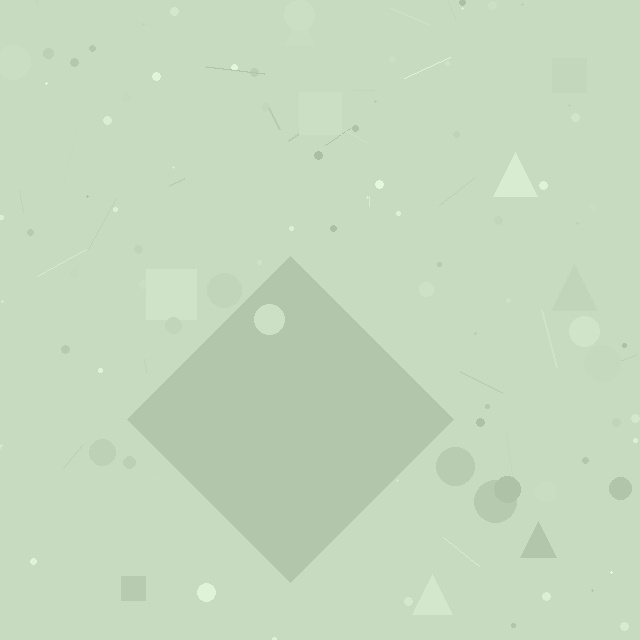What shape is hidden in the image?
A diamond is hidden in the image.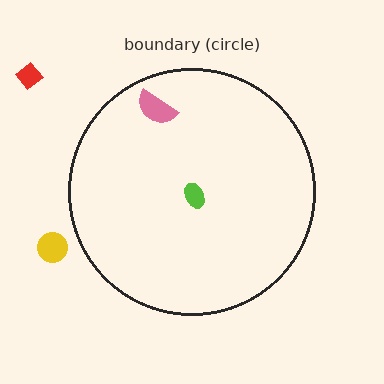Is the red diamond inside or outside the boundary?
Outside.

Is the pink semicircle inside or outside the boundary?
Inside.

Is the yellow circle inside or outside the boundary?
Outside.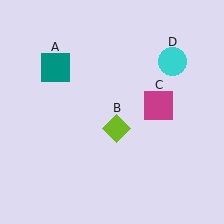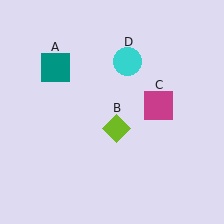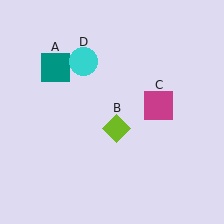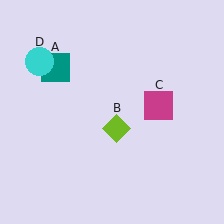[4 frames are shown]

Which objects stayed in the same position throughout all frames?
Teal square (object A) and lime diamond (object B) and magenta square (object C) remained stationary.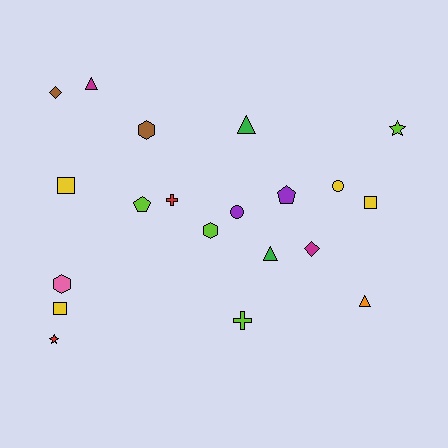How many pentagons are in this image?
There are 2 pentagons.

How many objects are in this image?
There are 20 objects.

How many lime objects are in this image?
There are 4 lime objects.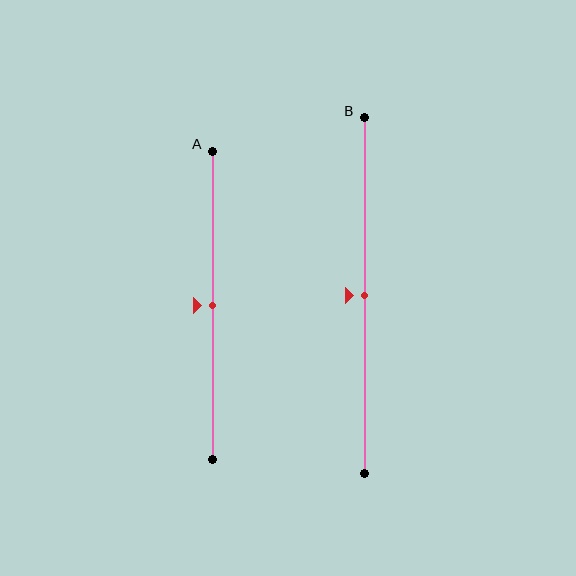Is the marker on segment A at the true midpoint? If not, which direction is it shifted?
Yes, the marker on segment A is at the true midpoint.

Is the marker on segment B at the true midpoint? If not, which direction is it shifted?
Yes, the marker on segment B is at the true midpoint.